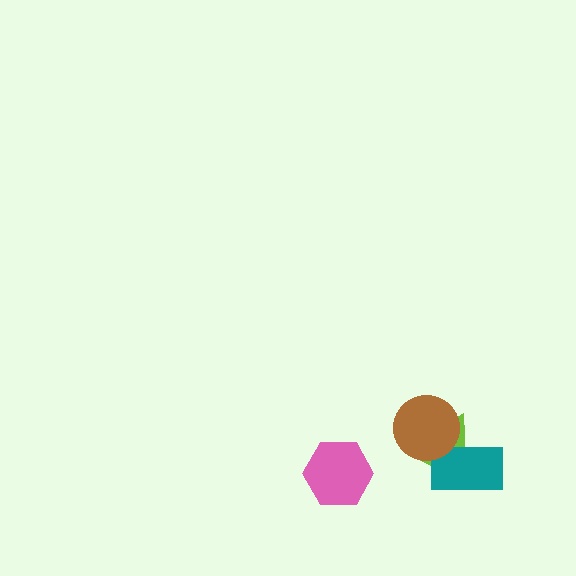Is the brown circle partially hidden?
No, no other shape covers it.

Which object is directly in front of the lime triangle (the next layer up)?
The teal rectangle is directly in front of the lime triangle.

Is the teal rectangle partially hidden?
Yes, it is partially covered by another shape.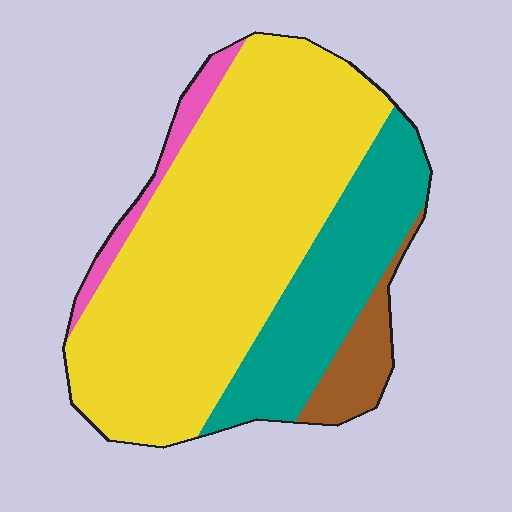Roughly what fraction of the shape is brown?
Brown takes up about one tenth (1/10) of the shape.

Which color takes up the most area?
Yellow, at roughly 65%.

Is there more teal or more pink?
Teal.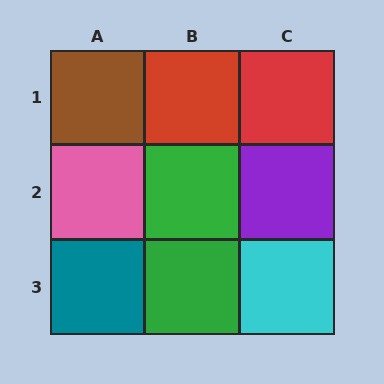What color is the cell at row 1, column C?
Red.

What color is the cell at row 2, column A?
Pink.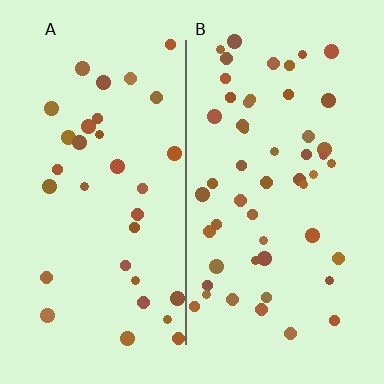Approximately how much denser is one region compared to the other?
Approximately 1.6× — region B over region A.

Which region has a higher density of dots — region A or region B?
B (the right).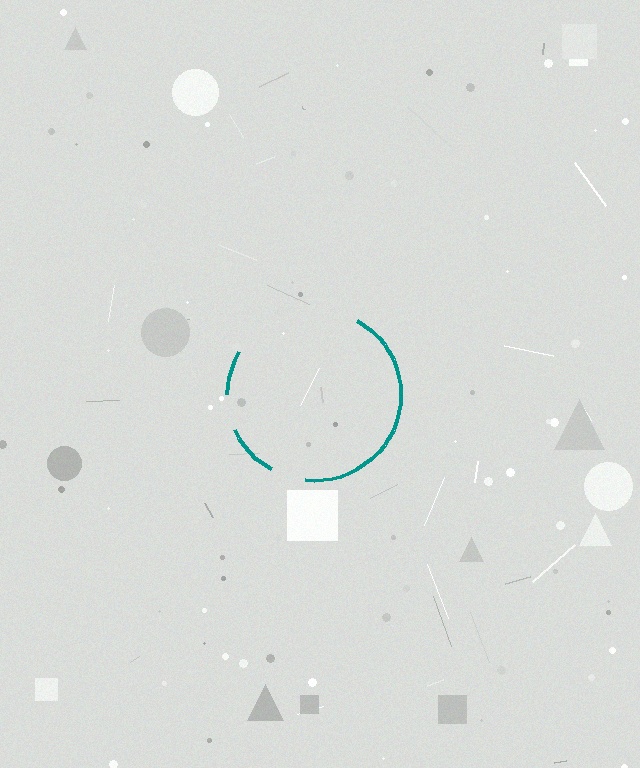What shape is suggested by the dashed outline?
The dashed outline suggests a circle.